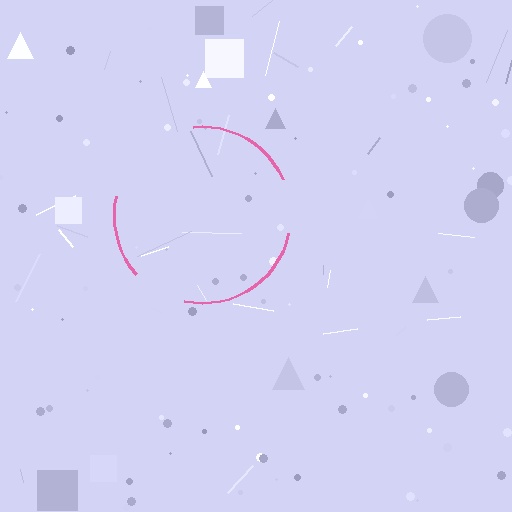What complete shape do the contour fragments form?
The contour fragments form a circle.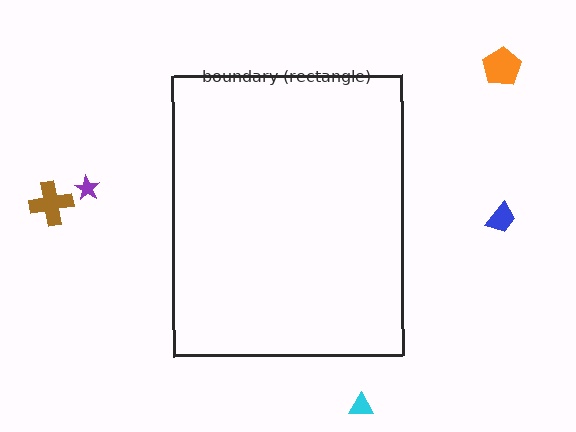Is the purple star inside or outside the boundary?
Outside.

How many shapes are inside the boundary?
0 inside, 5 outside.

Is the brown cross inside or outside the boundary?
Outside.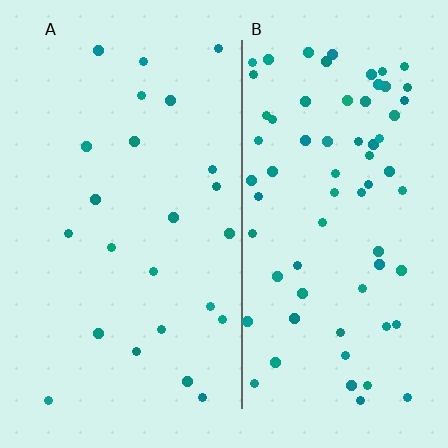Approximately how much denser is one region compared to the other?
Approximately 3.0× — region B over region A.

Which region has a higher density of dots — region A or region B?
B (the right).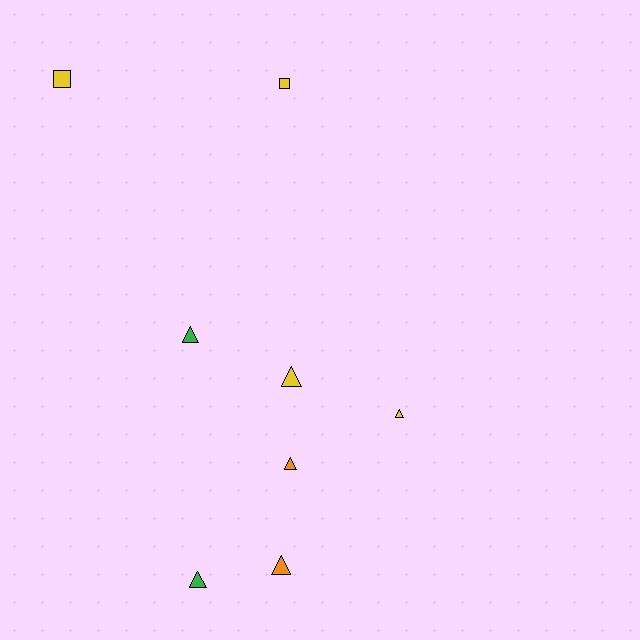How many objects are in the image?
There are 8 objects.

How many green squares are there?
There are no green squares.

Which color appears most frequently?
Yellow, with 4 objects.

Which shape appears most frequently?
Triangle, with 6 objects.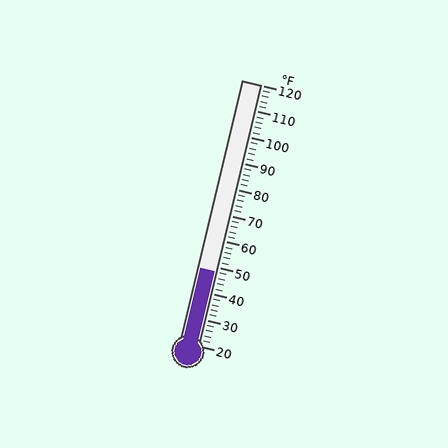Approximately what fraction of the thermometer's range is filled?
The thermometer is filled to approximately 30% of its range.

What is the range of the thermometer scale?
The thermometer scale ranges from 20°F to 120°F.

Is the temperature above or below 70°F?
The temperature is below 70°F.